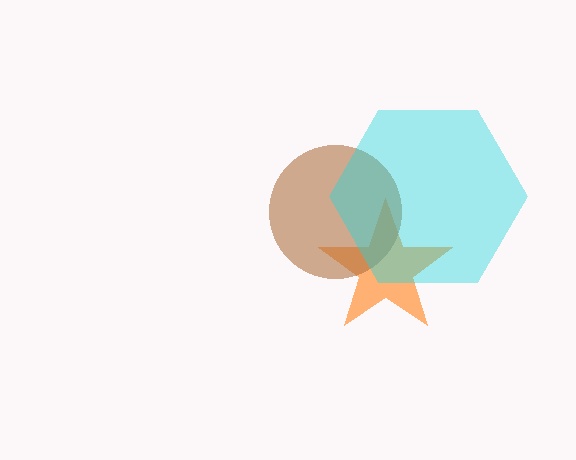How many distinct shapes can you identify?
There are 3 distinct shapes: an orange star, a brown circle, a cyan hexagon.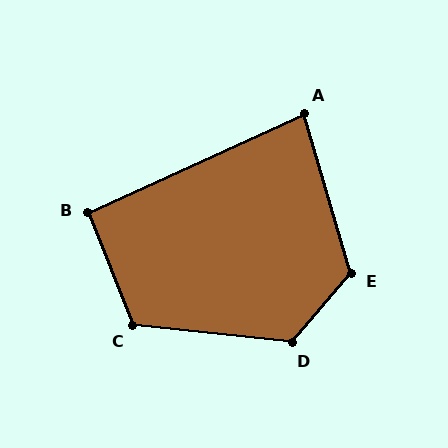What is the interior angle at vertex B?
Approximately 93 degrees (approximately right).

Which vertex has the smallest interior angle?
A, at approximately 82 degrees.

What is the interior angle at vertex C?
Approximately 118 degrees (obtuse).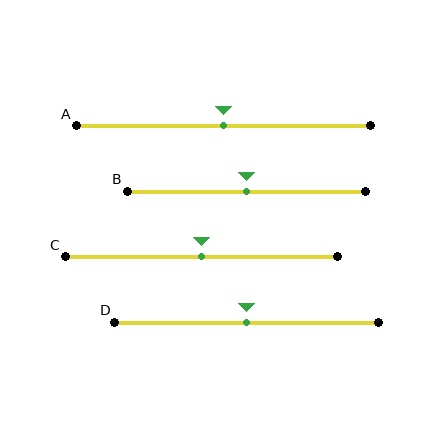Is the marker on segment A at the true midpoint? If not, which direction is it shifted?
Yes, the marker on segment A is at the true midpoint.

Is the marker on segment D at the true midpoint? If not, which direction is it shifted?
Yes, the marker on segment D is at the true midpoint.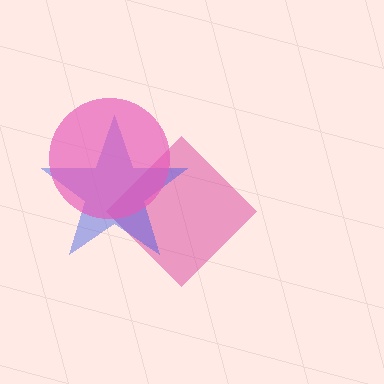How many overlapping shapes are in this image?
There are 3 overlapping shapes in the image.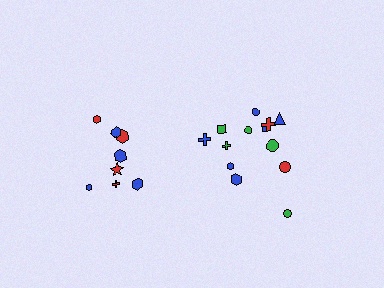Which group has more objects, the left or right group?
The right group.